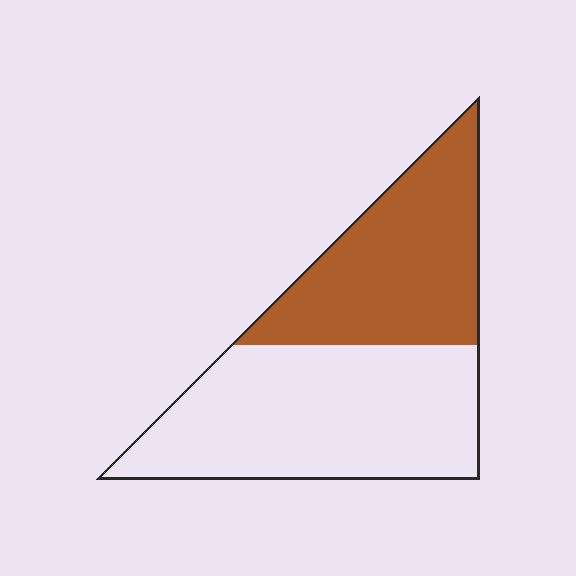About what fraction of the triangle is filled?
About two fifths (2/5).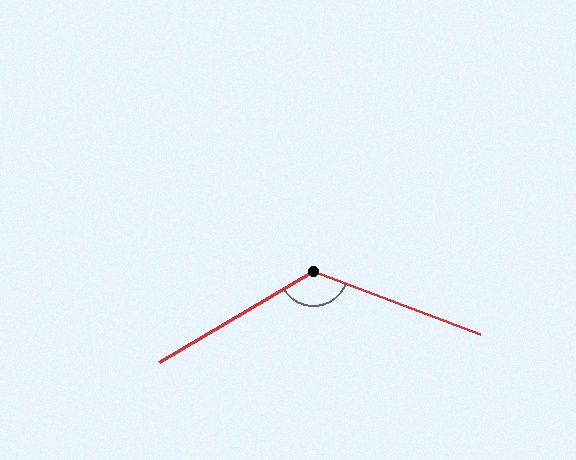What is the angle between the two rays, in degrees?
Approximately 129 degrees.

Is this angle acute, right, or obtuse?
It is obtuse.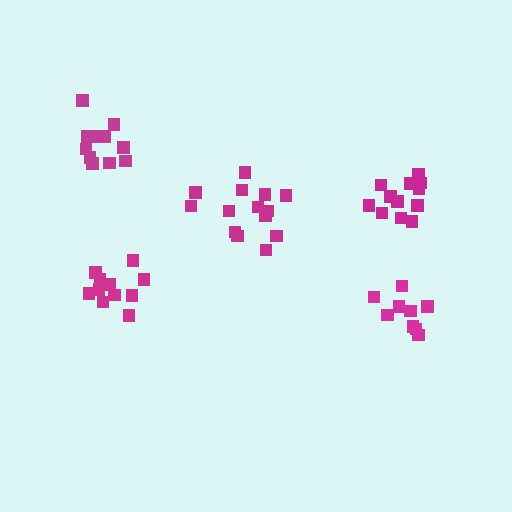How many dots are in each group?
Group 1: 12 dots, Group 2: 12 dots, Group 3: 14 dots, Group 4: 9 dots, Group 5: 12 dots (59 total).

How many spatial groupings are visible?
There are 5 spatial groupings.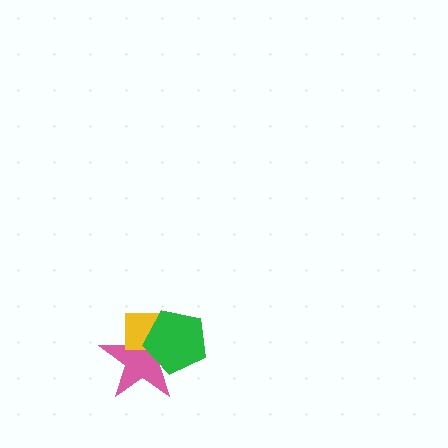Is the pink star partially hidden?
Yes, it is partially covered by another shape.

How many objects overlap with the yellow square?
2 objects overlap with the yellow square.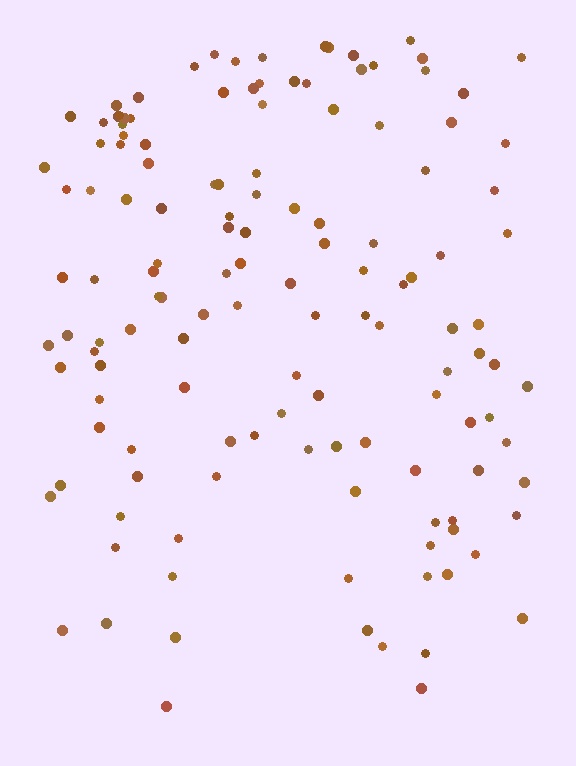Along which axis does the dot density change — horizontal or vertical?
Vertical.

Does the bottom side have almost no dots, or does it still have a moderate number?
Still a moderate number, just noticeably fewer than the top.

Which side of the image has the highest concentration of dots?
The top.